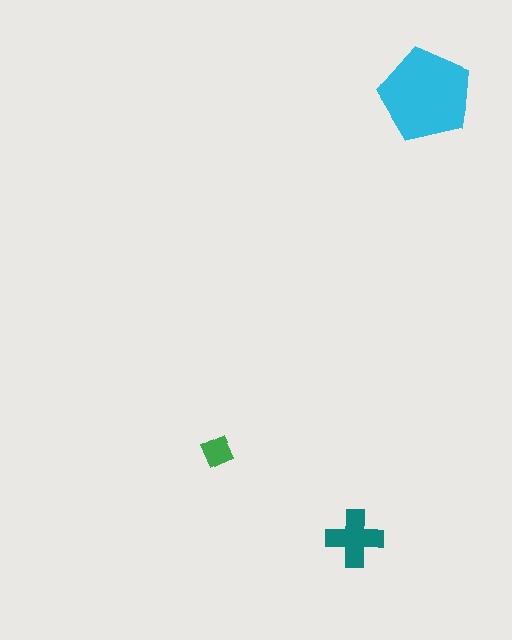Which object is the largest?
The cyan pentagon.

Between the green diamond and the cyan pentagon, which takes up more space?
The cyan pentagon.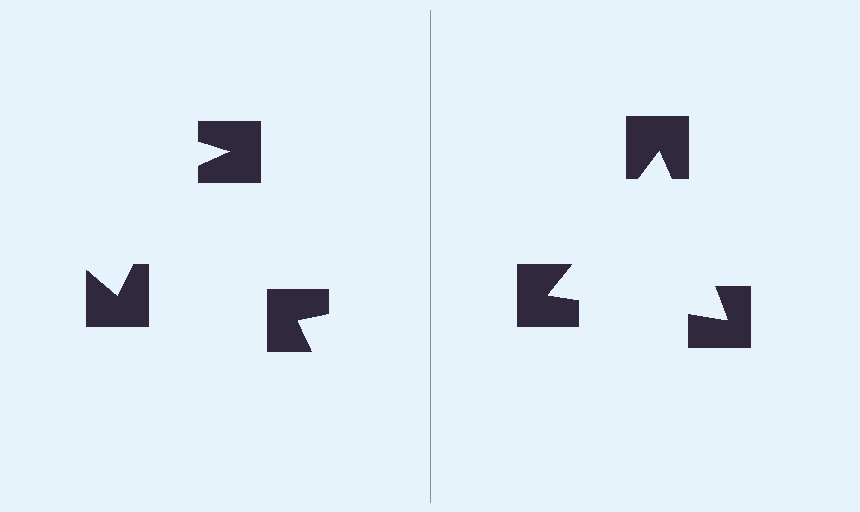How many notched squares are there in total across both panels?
6 — 3 on each side.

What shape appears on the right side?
An illusory triangle.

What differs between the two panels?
The notched squares are positioned identically on both sides; only the wedge orientations differ. On the right they align to a triangle; on the left they are misaligned.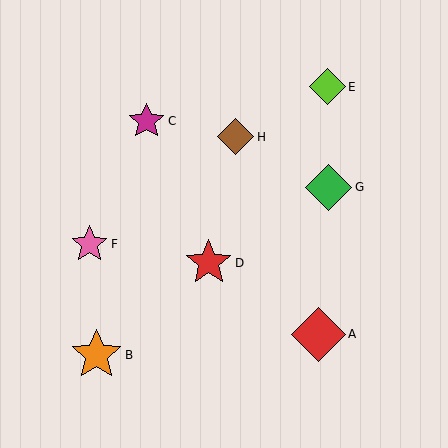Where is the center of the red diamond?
The center of the red diamond is at (318, 334).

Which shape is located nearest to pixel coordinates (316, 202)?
The green diamond (labeled G) at (328, 187) is nearest to that location.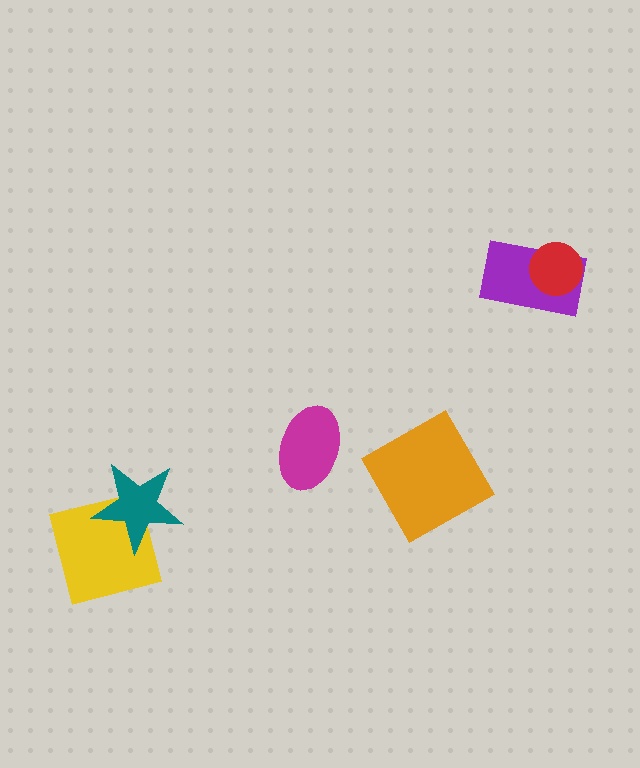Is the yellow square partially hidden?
Yes, it is partially covered by another shape.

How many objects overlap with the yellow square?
1 object overlaps with the yellow square.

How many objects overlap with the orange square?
0 objects overlap with the orange square.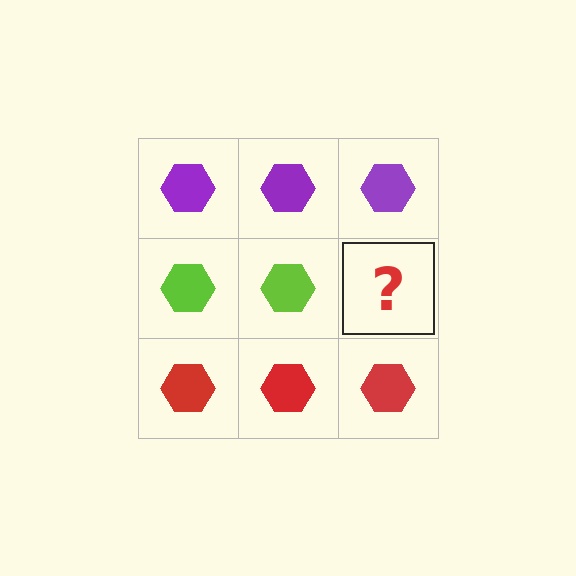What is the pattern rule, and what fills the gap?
The rule is that each row has a consistent color. The gap should be filled with a lime hexagon.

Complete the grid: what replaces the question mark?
The question mark should be replaced with a lime hexagon.